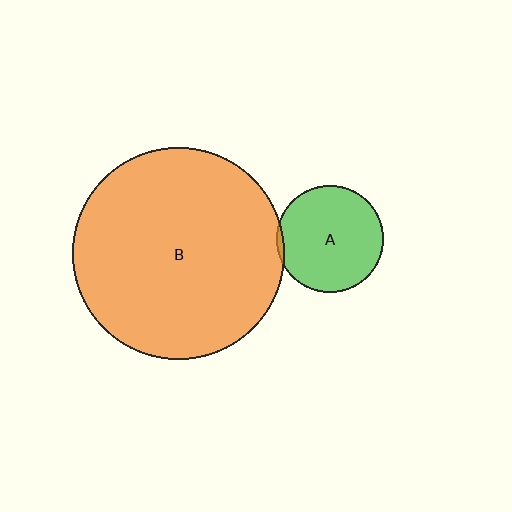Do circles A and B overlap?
Yes.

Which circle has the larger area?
Circle B (orange).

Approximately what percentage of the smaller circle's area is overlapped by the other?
Approximately 5%.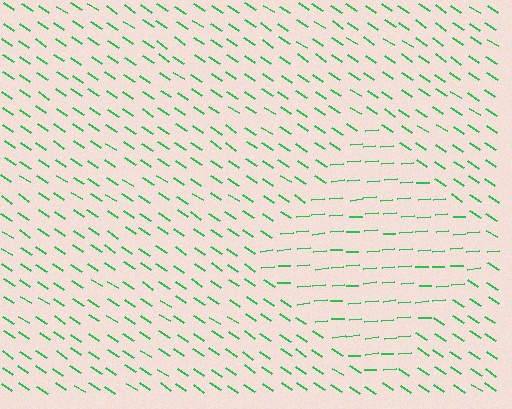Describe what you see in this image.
The image is filled with small green line segments. A diamond region in the image has lines oriented differently from the surrounding lines, creating a visible texture boundary.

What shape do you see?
I see a diamond.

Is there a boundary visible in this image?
Yes, there is a texture boundary formed by a change in line orientation.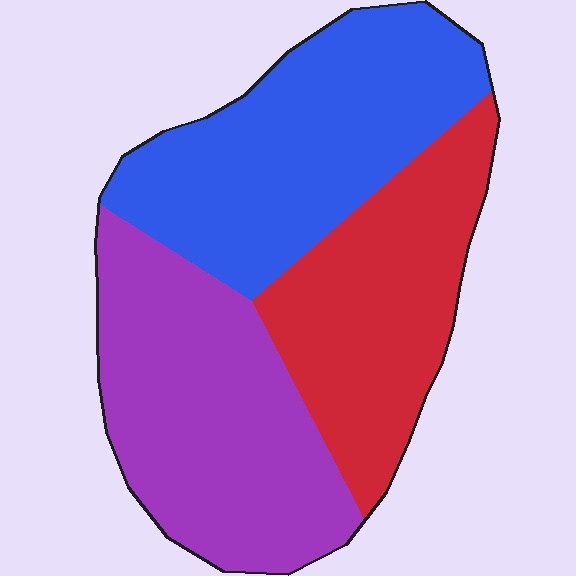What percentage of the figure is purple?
Purple covers around 35% of the figure.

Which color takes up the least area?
Red, at roughly 30%.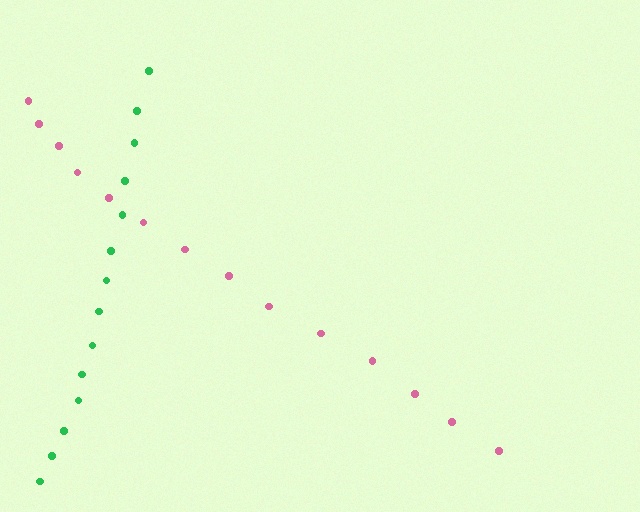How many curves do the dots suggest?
There are 2 distinct paths.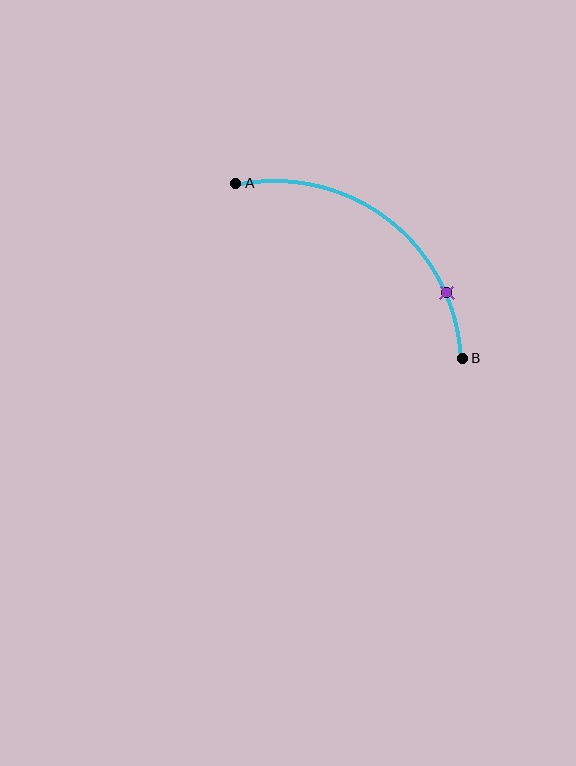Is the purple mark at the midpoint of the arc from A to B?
No. The purple mark lies on the arc but is closer to endpoint B. The arc midpoint would be at the point on the curve equidistant along the arc from both A and B.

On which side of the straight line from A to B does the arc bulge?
The arc bulges above and to the right of the straight line connecting A and B.